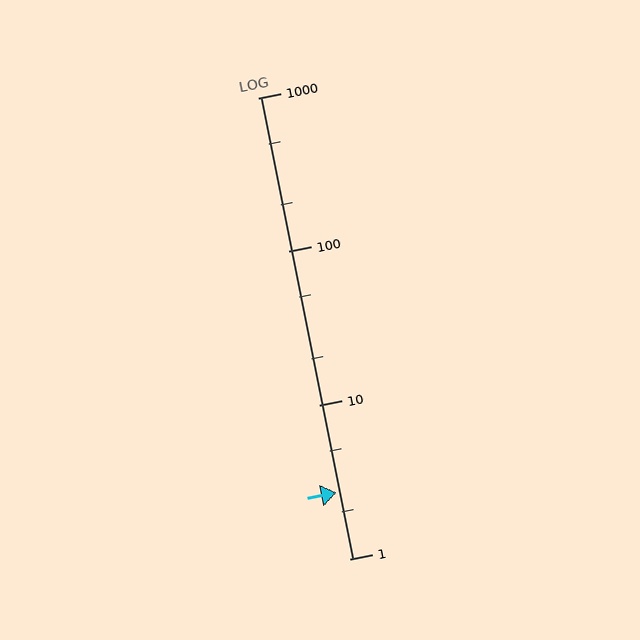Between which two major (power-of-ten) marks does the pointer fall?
The pointer is between 1 and 10.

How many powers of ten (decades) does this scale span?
The scale spans 3 decades, from 1 to 1000.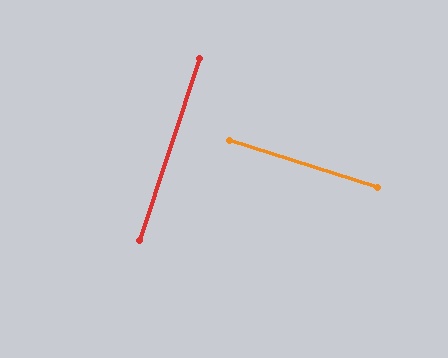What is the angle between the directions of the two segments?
Approximately 89 degrees.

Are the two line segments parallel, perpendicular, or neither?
Perpendicular — they meet at approximately 89°.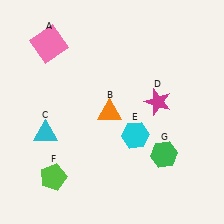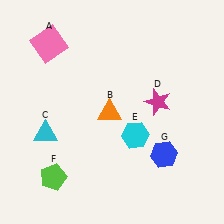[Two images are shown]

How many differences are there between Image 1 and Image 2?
There is 1 difference between the two images.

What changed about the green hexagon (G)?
In Image 1, G is green. In Image 2, it changed to blue.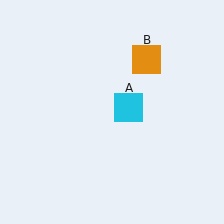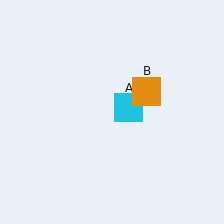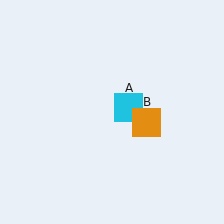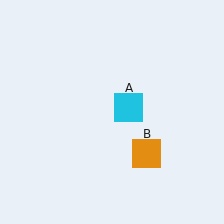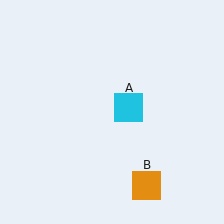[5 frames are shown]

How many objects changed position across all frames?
1 object changed position: orange square (object B).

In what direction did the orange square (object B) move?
The orange square (object B) moved down.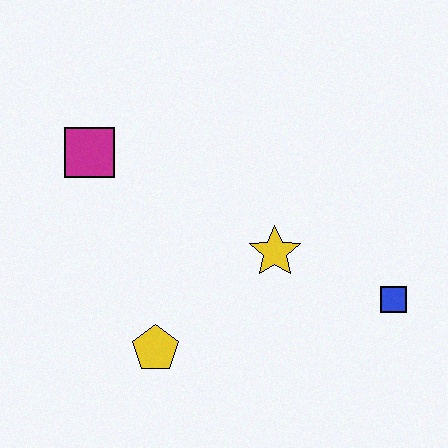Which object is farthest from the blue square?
The magenta square is farthest from the blue square.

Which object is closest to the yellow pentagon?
The yellow star is closest to the yellow pentagon.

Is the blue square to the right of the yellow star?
Yes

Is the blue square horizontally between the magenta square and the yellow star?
No